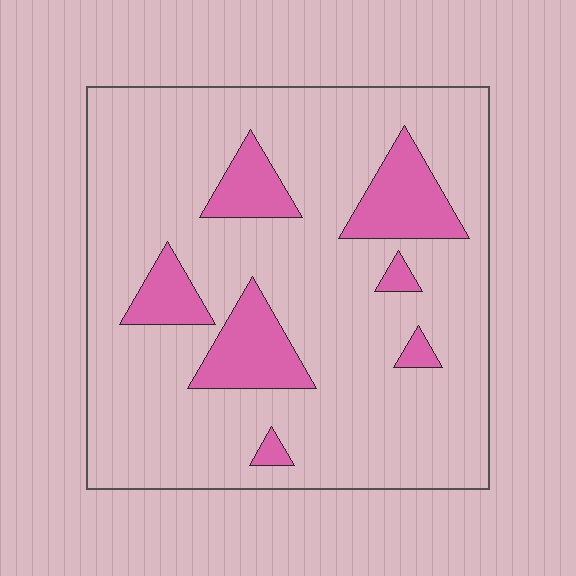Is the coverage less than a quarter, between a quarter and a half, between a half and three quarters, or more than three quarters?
Less than a quarter.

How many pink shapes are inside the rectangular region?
7.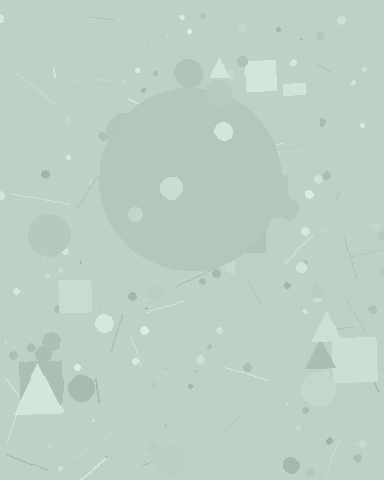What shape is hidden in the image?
A circle is hidden in the image.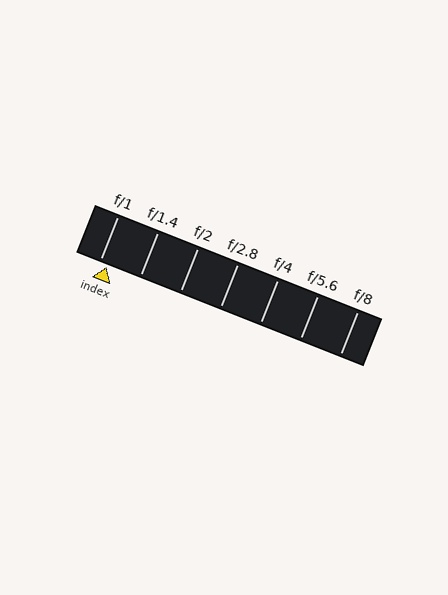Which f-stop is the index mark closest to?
The index mark is closest to f/1.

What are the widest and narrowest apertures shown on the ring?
The widest aperture shown is f/1 and the narrowest is f/8.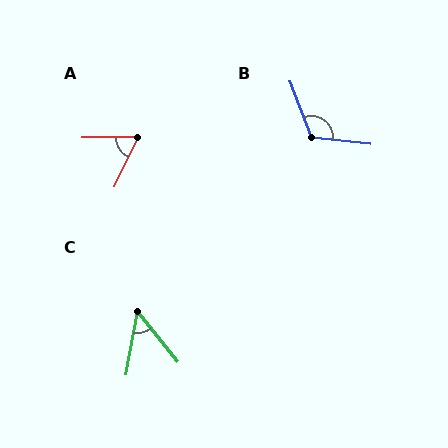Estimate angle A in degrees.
Approximately 64 degrees.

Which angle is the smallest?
C, at approximately 49 degrees.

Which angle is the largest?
B, at approximately 116 degrees.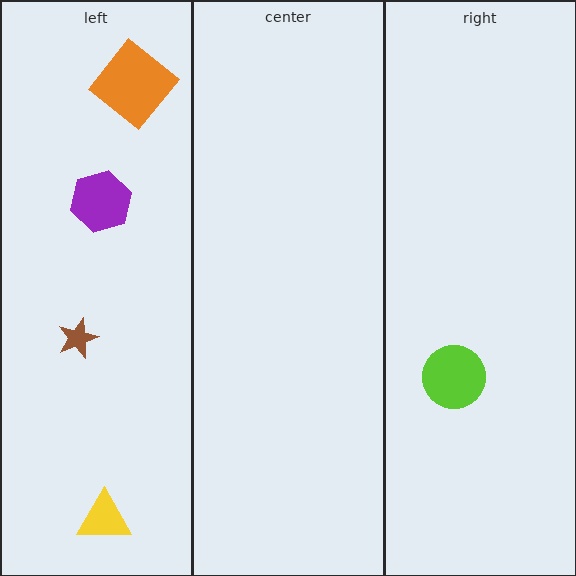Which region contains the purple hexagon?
The left region.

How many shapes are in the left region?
4.